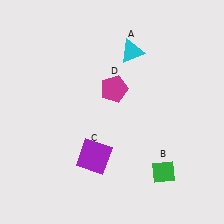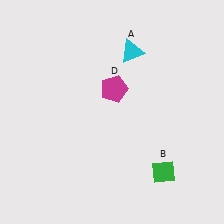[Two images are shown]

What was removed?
The purple square (C) was removed in Image 2.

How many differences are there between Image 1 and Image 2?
There is 1 difference between the two images.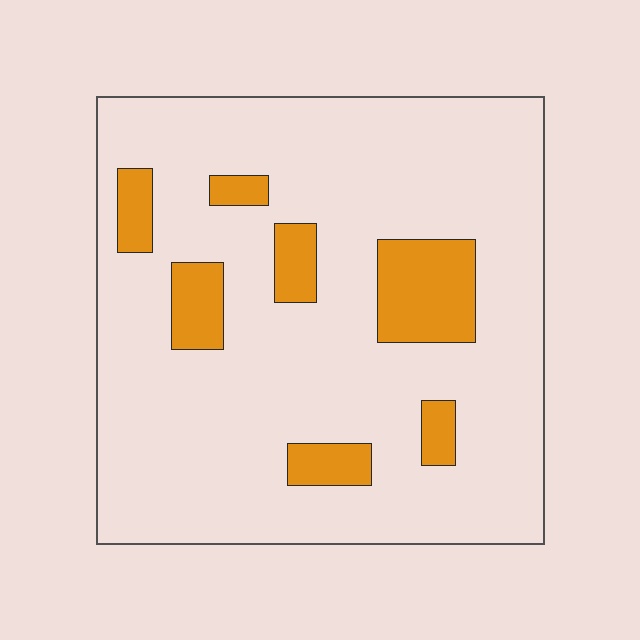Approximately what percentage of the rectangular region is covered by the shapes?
Approximately 15%.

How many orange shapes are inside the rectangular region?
7.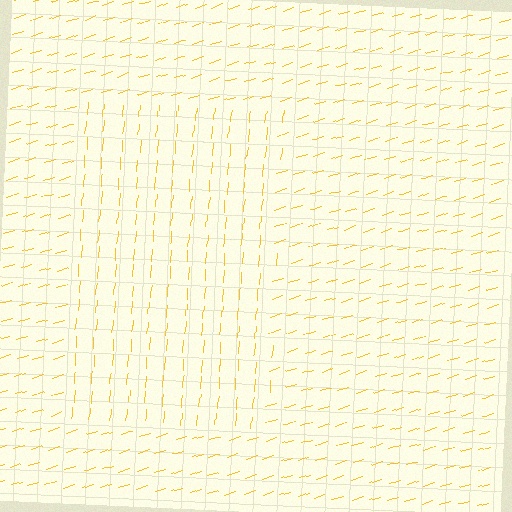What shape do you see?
I see a rectangle.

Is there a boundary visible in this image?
Yes, there is a texture boundary formed by a change in line orientation.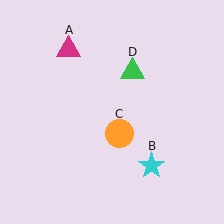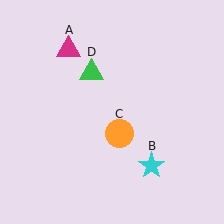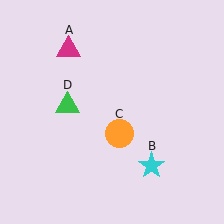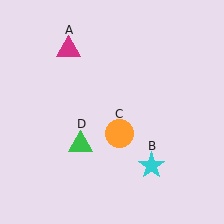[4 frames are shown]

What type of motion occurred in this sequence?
The green triangle (object D) rotated counterclockwise around the center of the scene.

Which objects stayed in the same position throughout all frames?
Magenta triangle (object A) and cyan star (object B) and orange circle (object C) remained stationary.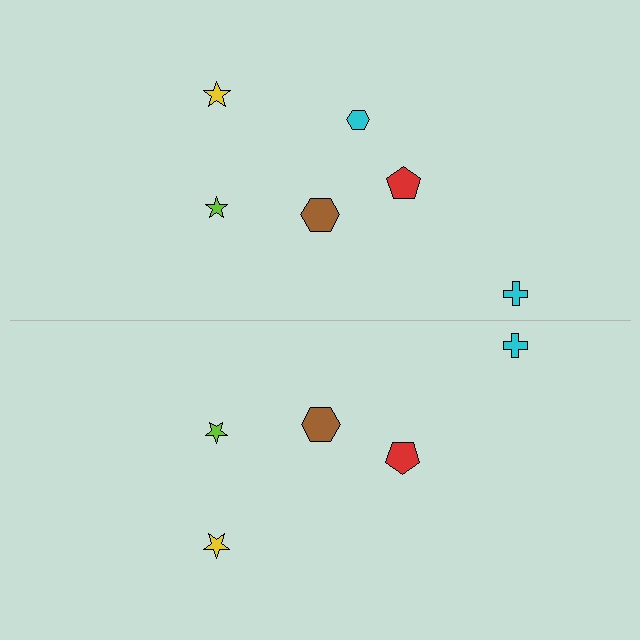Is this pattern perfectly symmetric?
No, the pattern is not perfectly symmetric. A cyan hexagon is missing from the bottom side.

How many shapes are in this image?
There are 11 shapes in this image.